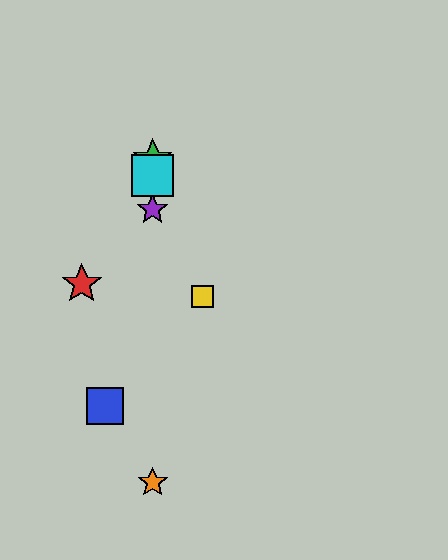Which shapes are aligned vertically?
The green star, the purple star, the orange star, the cyan square are aligned vertically.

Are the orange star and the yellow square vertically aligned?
No, the orange star is at x≈153 and the yellow square is at x≈203.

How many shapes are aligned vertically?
4 shapes (the green star, the purple star, the orange star, the cyan square) are aligned vertically.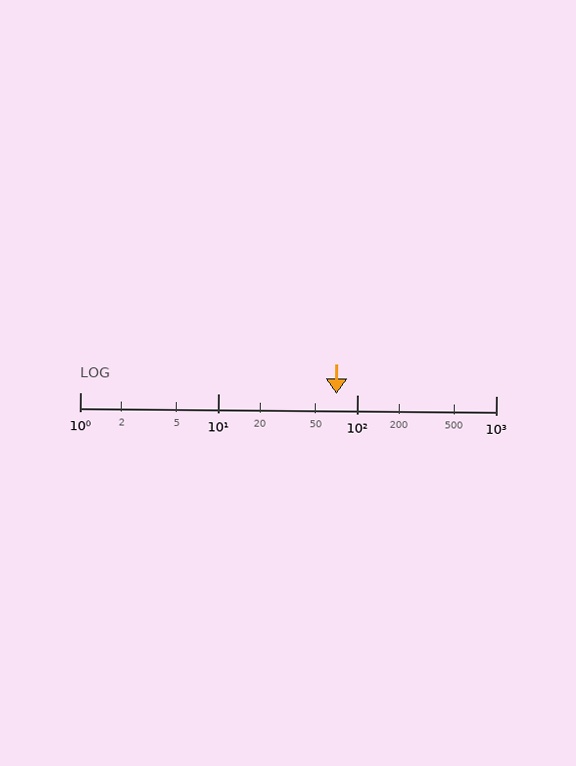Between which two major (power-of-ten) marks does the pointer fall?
The pointer is between 10 and 100.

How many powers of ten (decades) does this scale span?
The scale spans 3 decades, from 1 to 1000.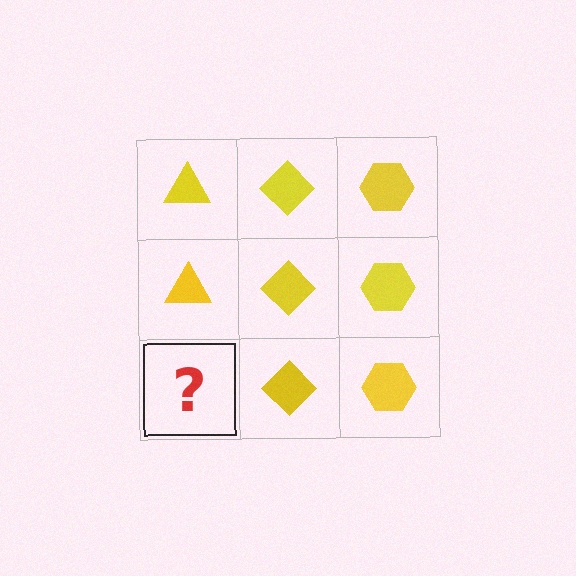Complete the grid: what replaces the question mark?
The question mark should be replaced with a yellow triangle.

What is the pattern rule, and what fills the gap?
The rule is that each column has a consistent shape. The gap should be filled with a yellow triangle.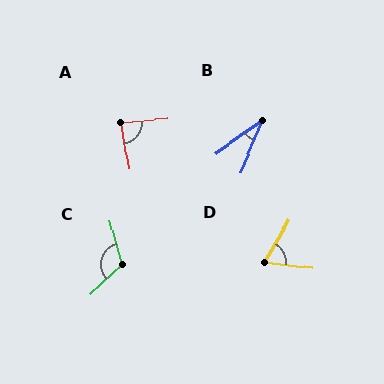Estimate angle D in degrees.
Approximately 66 degrees.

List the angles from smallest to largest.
B (31°), D (66°), A (84°), C (118°).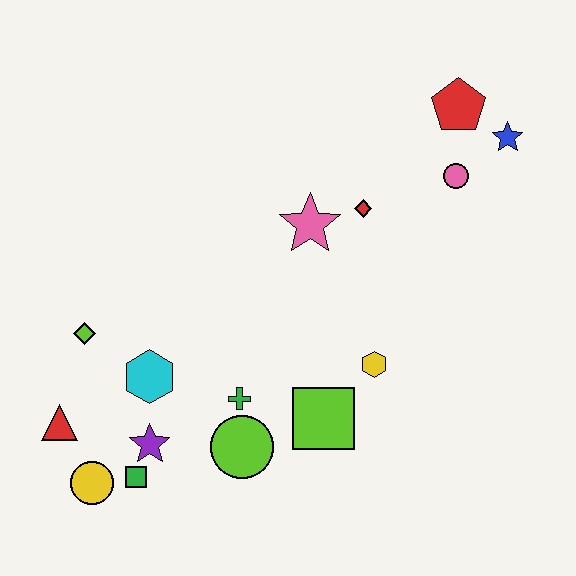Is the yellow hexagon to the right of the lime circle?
Yes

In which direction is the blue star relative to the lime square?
The blue star is above the lime square.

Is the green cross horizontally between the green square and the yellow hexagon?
Yes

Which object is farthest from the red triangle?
The blue star is farthest from the red triangle.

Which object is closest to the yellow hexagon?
The lime square is closest to the yellow hexagon.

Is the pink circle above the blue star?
No